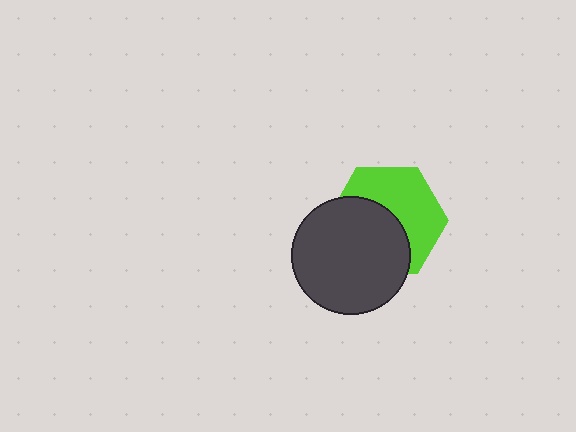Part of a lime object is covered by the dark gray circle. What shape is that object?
It is a hexagon.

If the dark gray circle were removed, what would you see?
You would see the complete lime hexagon.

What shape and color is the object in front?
The object in front is a dark gray circle.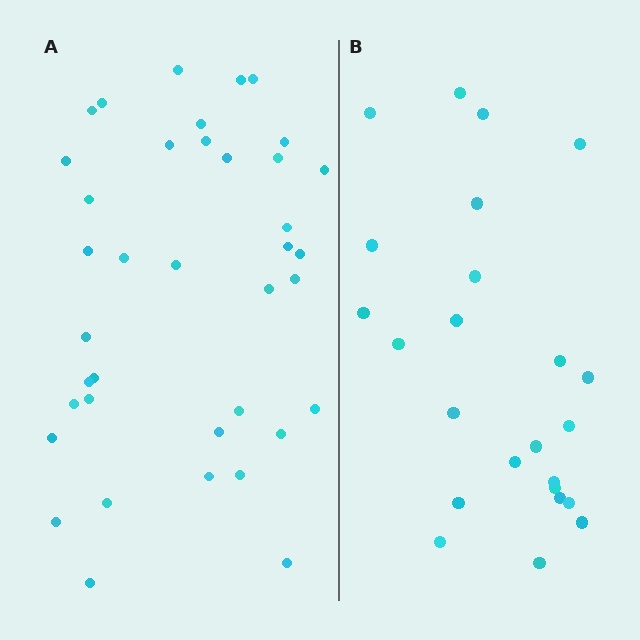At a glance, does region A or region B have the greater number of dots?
Region A (the left region) has more dots.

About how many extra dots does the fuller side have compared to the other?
Region A has approximately 15 more dots than region B.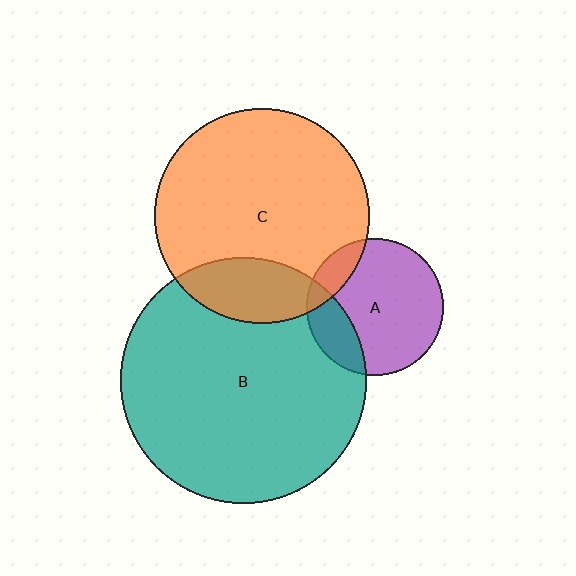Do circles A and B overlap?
Yes.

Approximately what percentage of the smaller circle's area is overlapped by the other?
Approximately 20%.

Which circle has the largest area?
Circle B (teal).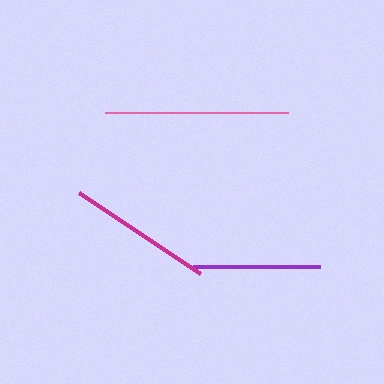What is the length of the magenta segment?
The magenta segment is approximately 145 pixels long.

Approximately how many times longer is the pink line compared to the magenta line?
The pink line is approximately 1.3 times the length of the magenta line.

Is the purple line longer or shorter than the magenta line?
The magenta line is longer than the purple line.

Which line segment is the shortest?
The purple line is the shortest at approximately 127 pixels.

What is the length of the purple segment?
The purple segment is approximately 127 pixels long.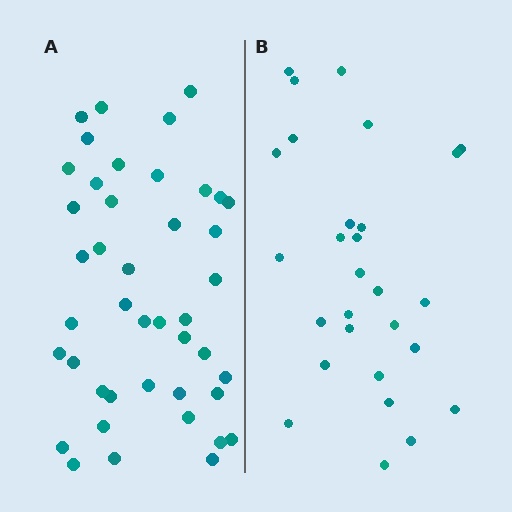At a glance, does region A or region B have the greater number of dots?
Region A (the left region) has more dots.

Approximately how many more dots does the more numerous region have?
Region A has approximately 15 more dots than region B.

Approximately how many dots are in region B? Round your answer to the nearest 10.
About 30 dots. (The exact count is 28, which rounds to 30.)